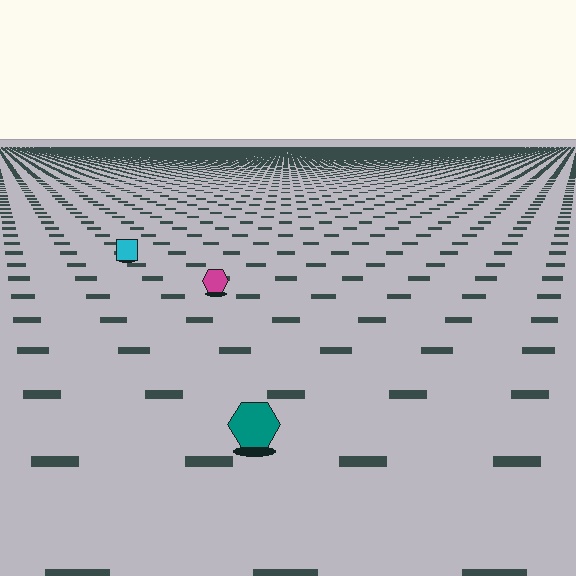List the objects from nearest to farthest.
From nearest to farthest: the teal hexagon, the magenta hexagon, the cyan square.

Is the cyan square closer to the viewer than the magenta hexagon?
No. The magenta hexagon is closer — you can tell from the texture gradient: the ground texture is coarser near it.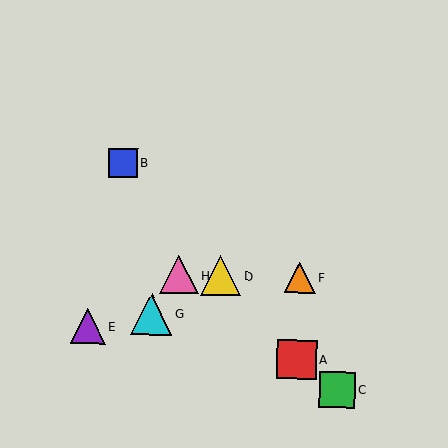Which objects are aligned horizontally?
Objects D, F, H are aligned horizontally.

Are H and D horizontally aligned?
Yes, both are at y≈275.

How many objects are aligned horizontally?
3 objects (D, F, H) are aligned horizontally.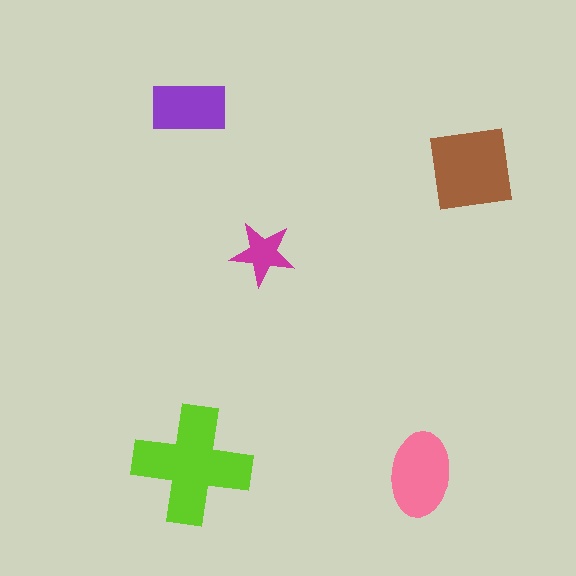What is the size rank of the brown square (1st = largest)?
2nd.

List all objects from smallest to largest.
The magenta star, the purple rectangle, the pink ellipse, the brown square, the lime cross.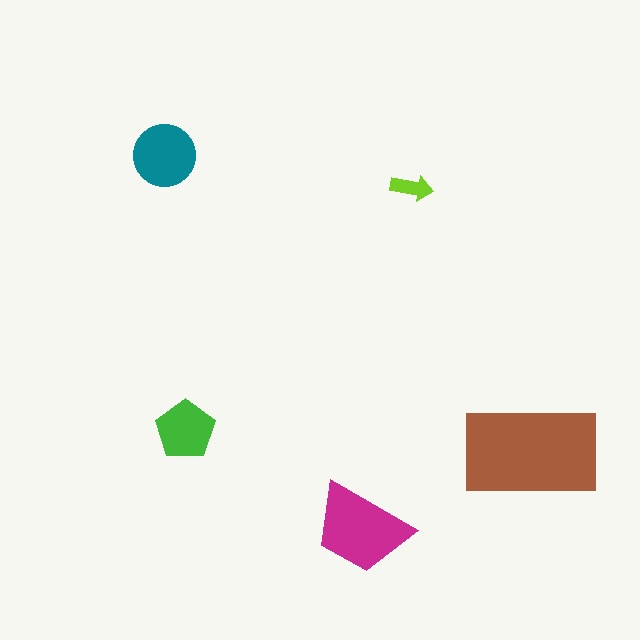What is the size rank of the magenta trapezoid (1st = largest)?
2nd.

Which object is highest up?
The teal circle is topmost.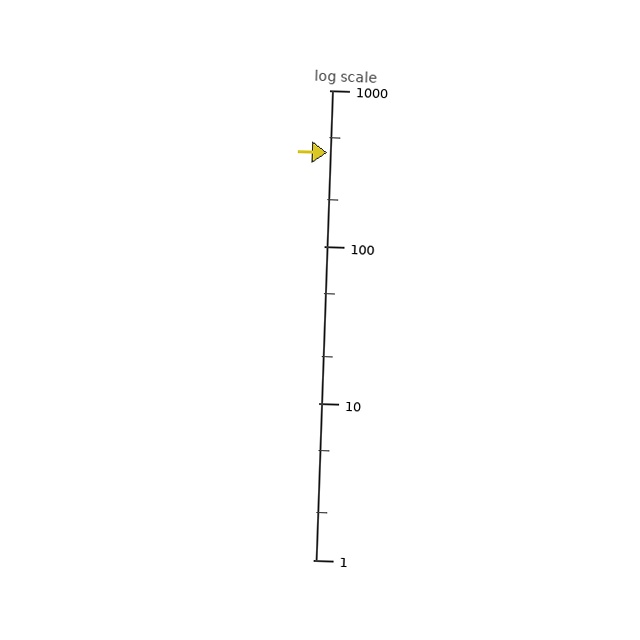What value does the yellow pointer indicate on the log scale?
The pointer indicates approximately 400.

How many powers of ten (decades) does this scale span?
The scale spans 3 decades, from 1 to 1000.